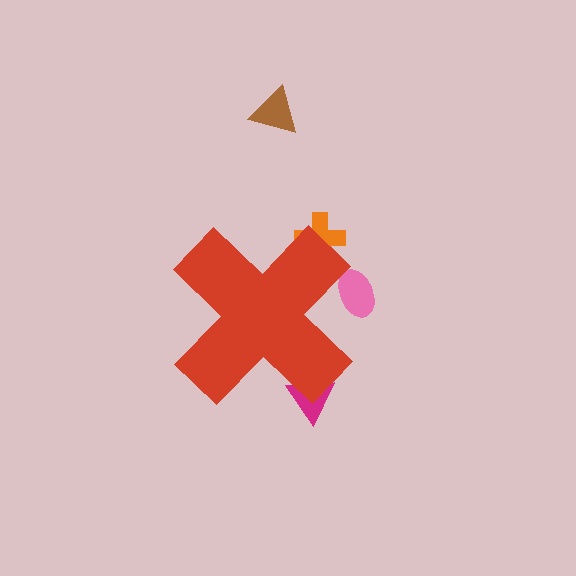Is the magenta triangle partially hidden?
Yes, the magenta triangle is partially hidden behind the red cross.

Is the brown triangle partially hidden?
No, the brown triangle is fully visible.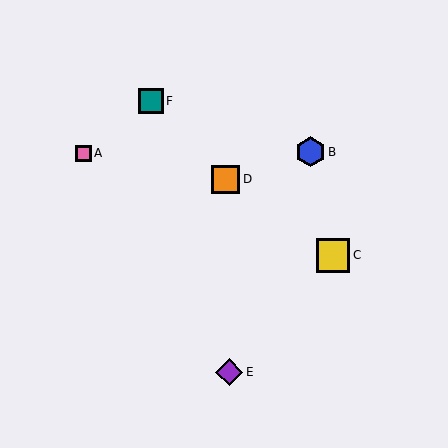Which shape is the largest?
The yellow square (labeled C) is the largest.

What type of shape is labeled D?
Shape D is an orange square.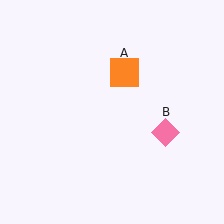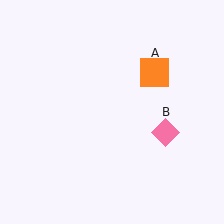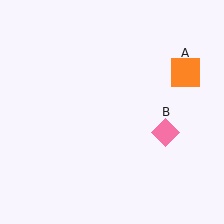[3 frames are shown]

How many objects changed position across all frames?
1 object changed position: orange square (object A).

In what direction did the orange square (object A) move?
The orange square (object A) moved right.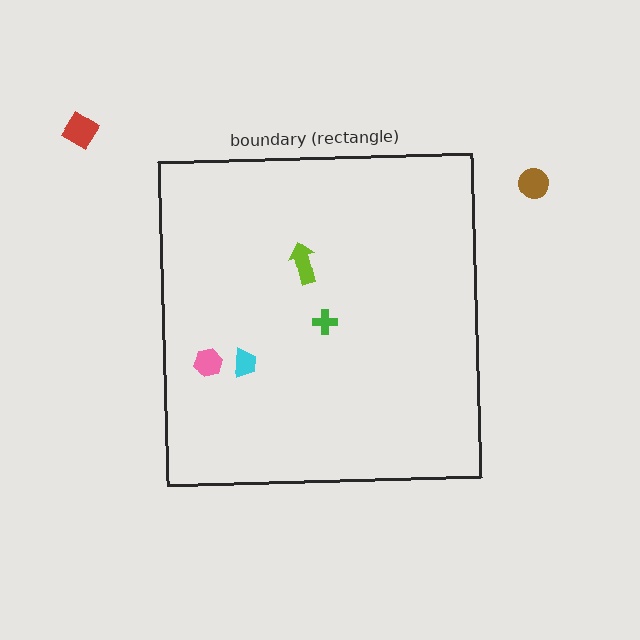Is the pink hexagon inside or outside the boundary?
Inside.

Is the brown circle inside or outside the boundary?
Outside.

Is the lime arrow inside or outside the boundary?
Inside.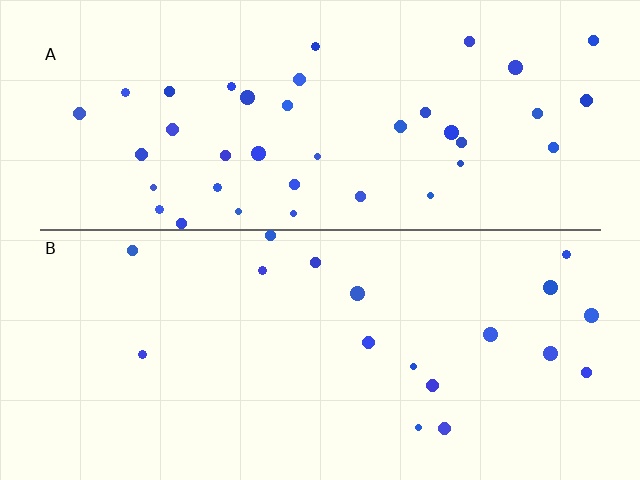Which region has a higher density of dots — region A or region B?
A (the top).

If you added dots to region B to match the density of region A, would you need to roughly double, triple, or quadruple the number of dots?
Approximately double.